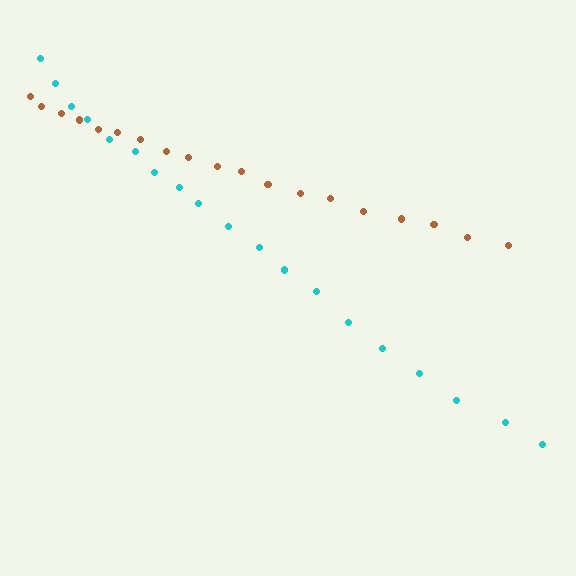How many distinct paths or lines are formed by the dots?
There are 2 distinct paths.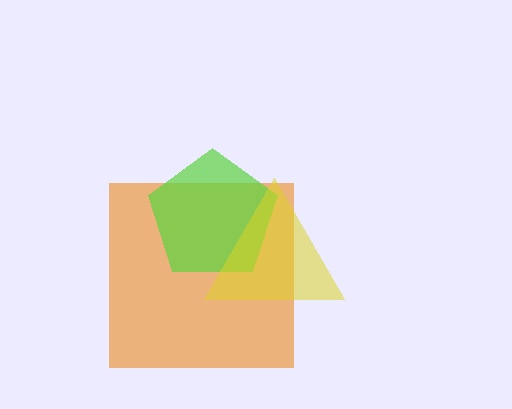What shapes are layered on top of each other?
The layered shapes are: an orange square, a lime pentagon, a yellow triangle.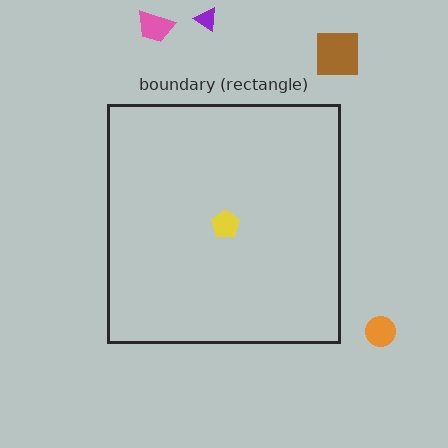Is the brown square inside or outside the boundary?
Outside.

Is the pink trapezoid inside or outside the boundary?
Outside.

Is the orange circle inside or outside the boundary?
Outside.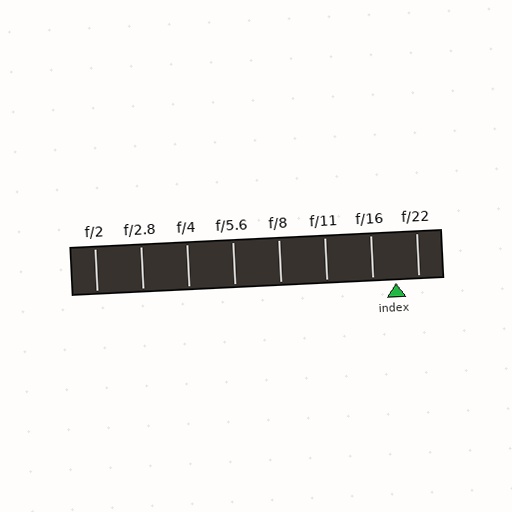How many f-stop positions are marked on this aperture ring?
There are 8 f-stop positions marked.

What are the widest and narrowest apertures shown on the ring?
The widest aperture shown is f/2 and the narrowest is f/22.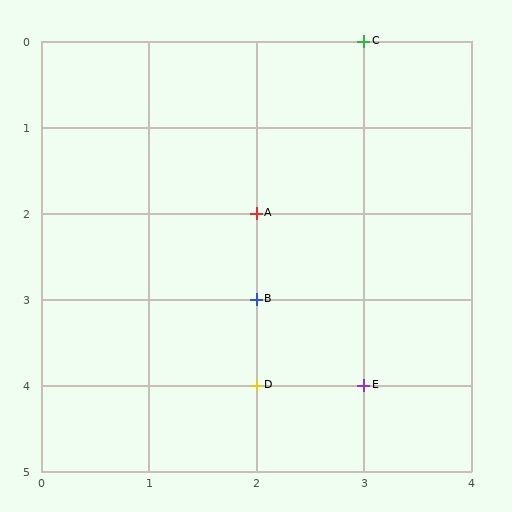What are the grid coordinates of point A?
Point A is at grid coordinates (2, 2).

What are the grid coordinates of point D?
Point D is at grid coordinates (2, 4).